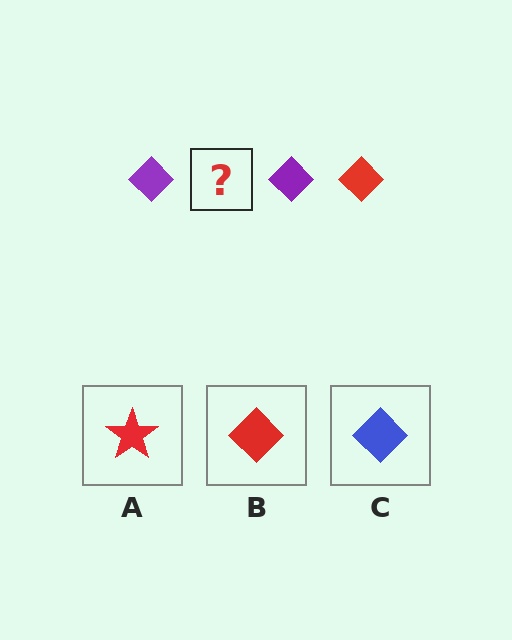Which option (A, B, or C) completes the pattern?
B.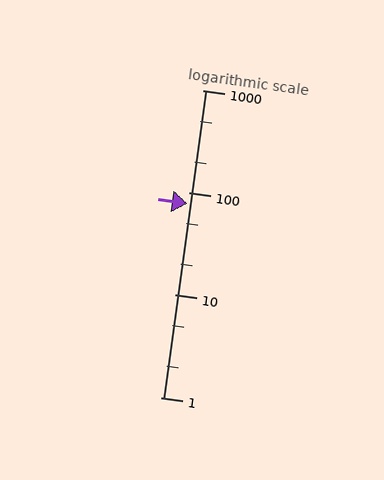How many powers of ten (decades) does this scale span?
The scale spans 3 decades, from 1 to 1000.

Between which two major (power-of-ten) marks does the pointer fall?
The pointer is between 10 and 100.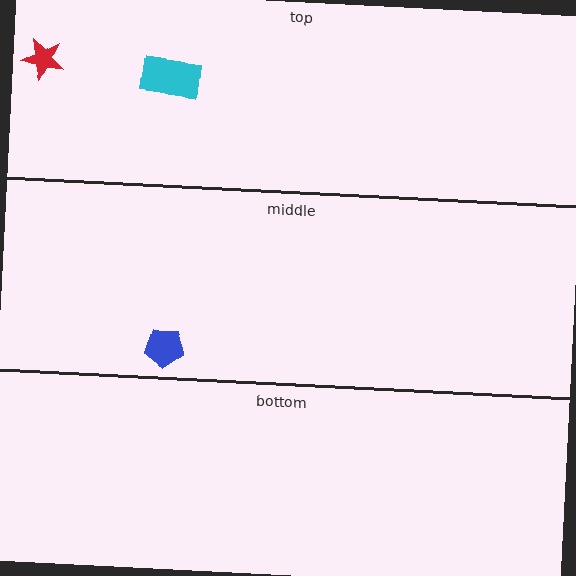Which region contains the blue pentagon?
The middle region.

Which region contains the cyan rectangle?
The top region.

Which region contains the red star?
The top region.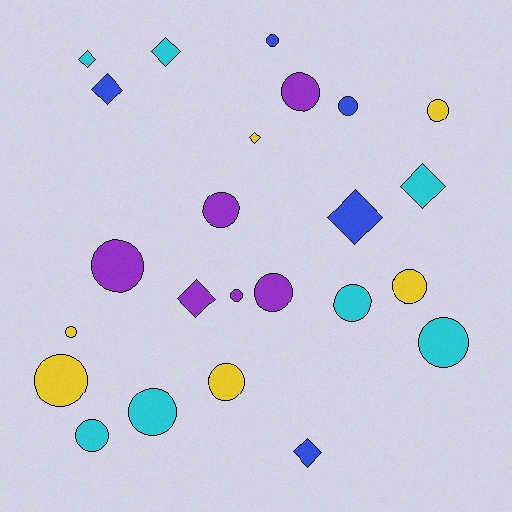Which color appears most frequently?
Cyan, with 7 objects.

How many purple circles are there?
There are 5 purple circles.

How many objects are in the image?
There are 24 objects.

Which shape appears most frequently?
Circle, with 16 objects.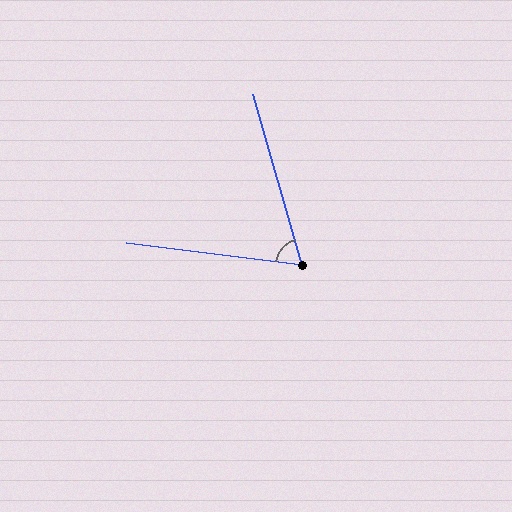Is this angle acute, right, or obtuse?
It is acute.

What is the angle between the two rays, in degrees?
Approximately 67 degrees.